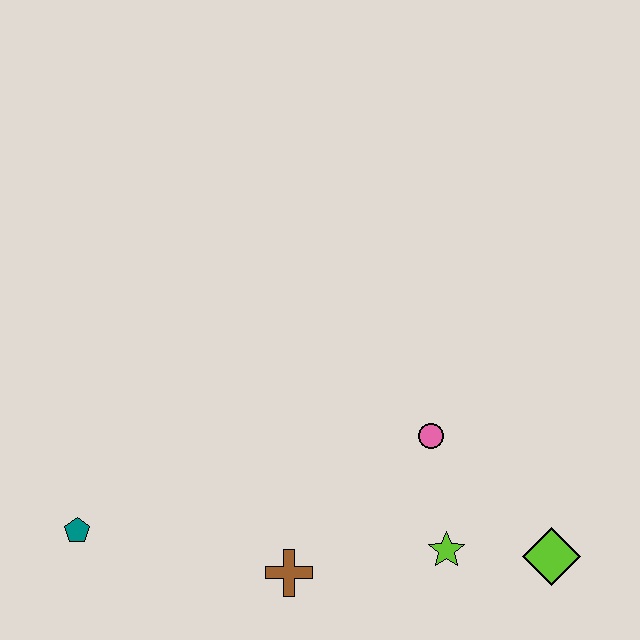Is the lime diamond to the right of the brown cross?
Yes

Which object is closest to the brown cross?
The lime star is closest to the brown cross.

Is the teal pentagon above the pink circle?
No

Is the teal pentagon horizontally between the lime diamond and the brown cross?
No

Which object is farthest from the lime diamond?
The teal pentagon is farthest from the lime diamond.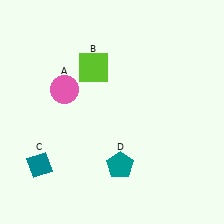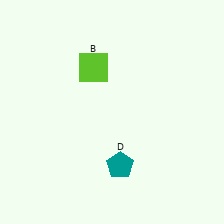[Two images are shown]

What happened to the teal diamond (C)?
The teal diamond (C) was removed in Image 2. It was in the bottom-left area of Image 1.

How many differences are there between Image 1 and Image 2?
There are 2 differences between the two images.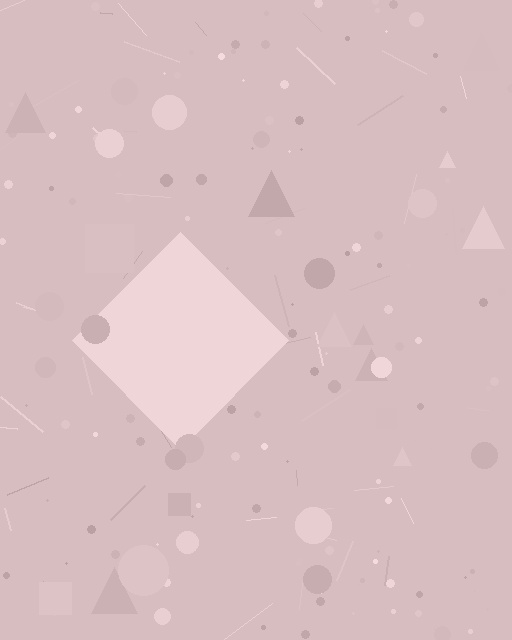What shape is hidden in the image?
A diamond is hidden in the image.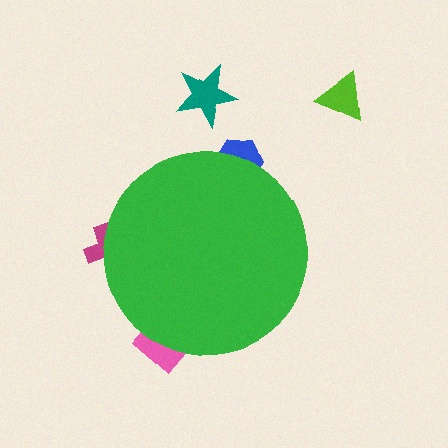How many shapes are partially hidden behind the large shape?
3 shapes are partially hidden.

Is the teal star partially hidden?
No, the teal star is fully visible.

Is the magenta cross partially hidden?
Yes, the magenta cross is partially hidden behind the green circle.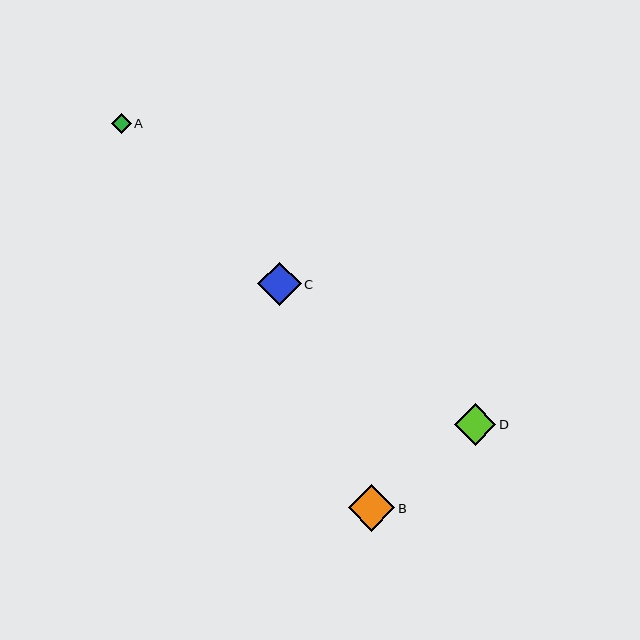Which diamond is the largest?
Diamond B is the largest with a size of approximately 47 pixels.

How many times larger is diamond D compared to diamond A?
Diamond D is approximately 2.0 times the size of diamond A.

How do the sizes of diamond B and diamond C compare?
Diamond B and diamond C are approximately the same size.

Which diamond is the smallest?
Diamond A is the smallest with a size of approximately 20 pixels.